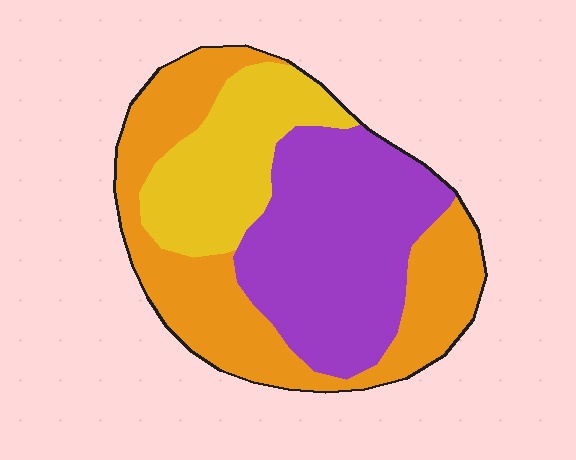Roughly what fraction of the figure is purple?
Purple covers around 40% of the figure.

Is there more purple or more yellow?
Purple.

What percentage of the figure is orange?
Orange takes up about two fifths (2/5) of the figure.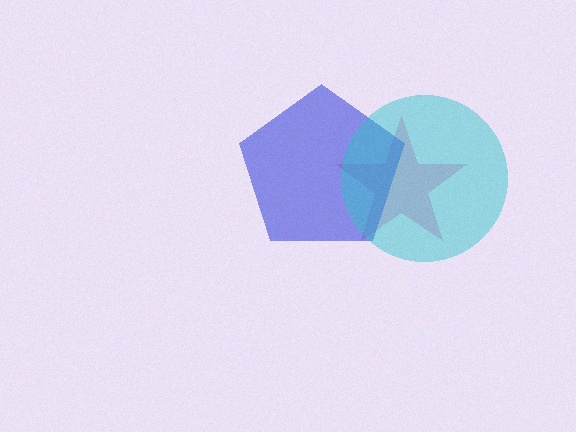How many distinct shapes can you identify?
There are 3 distinct shapes: a pink star, a blue pentagon, a cyan circle.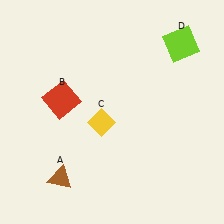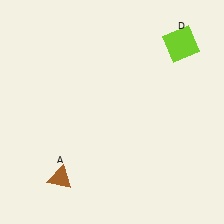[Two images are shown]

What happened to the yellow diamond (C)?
The yellow diamond (C) was removed in Image 2. It was in the bottom-left area of Image 1.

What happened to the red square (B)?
The red square (B) was removed in Image 2. It was in the top-left area of Image 1.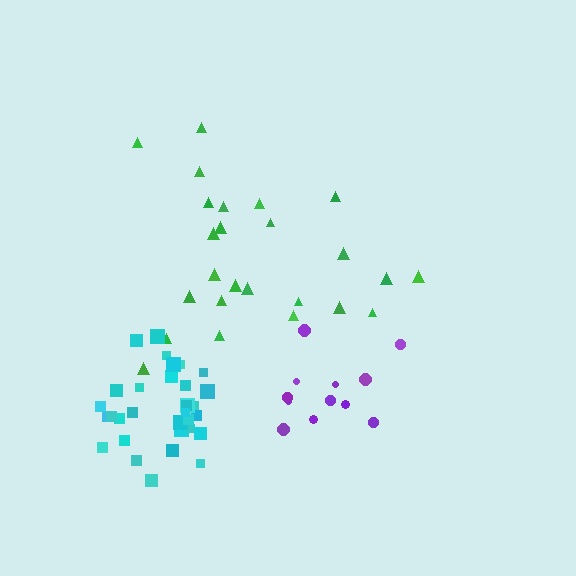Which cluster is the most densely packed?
Cyan.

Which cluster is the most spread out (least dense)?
Green.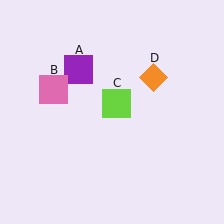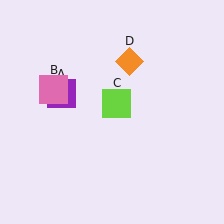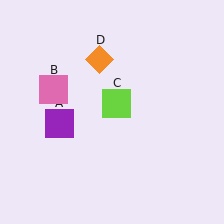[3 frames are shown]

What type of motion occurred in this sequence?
The purple square (object A), orange diamond (object D) rotated counterclockwise around the center of the scene.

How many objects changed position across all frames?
2 objects changed position: purple square (object A), orange diamond (object D).